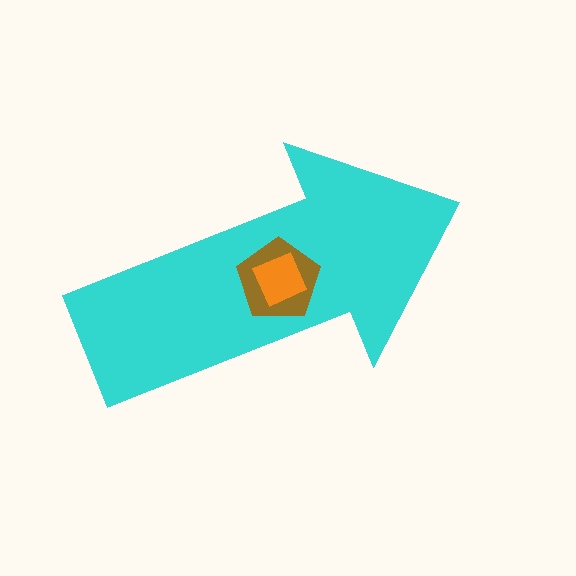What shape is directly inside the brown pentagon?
The orange diamond.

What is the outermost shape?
The cyan arrow.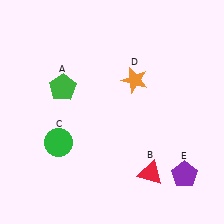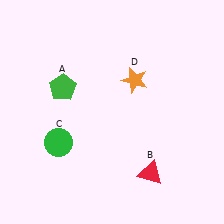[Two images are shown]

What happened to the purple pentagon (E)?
The purple pentagon (E) was removed in Image 2. It was in the bottom-right area of Image 1.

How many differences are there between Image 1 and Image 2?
There is 1 difference between the two images.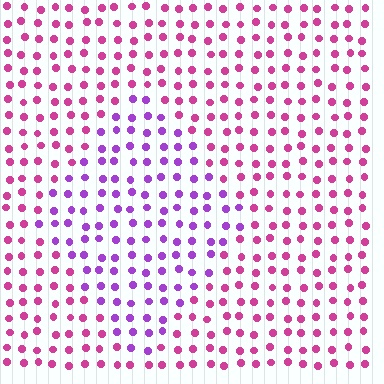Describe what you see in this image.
The image is filled with small magenta elements in a uniform arrangement. A diamond-shaped region is visible where the elements are tinted to a slightly different hue, forming a subtle color boundary.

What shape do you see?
I see a diamond.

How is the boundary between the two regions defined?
The boundary is defined purely by a slight shift in hue (about 41 degrees). Spacing, size, and orientation are identical on both sides.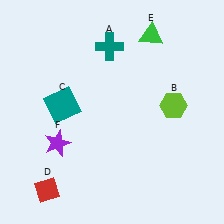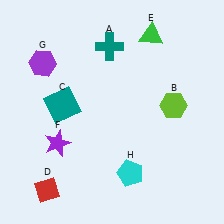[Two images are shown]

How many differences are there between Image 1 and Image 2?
There are 2 differences between the two images.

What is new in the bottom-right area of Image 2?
A cyan pentagon (H) was added in the bottom-right area of Image 2.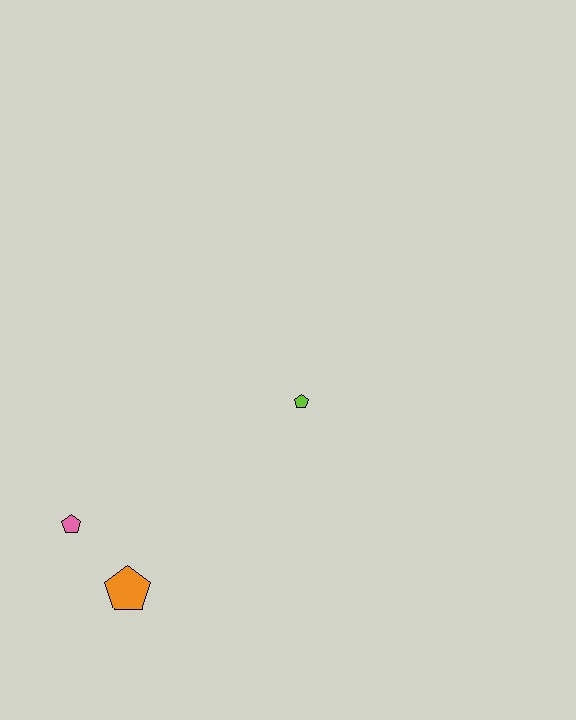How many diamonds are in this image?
There are no diamonds.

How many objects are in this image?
There are 3 objects.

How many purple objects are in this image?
There are no purple objects.